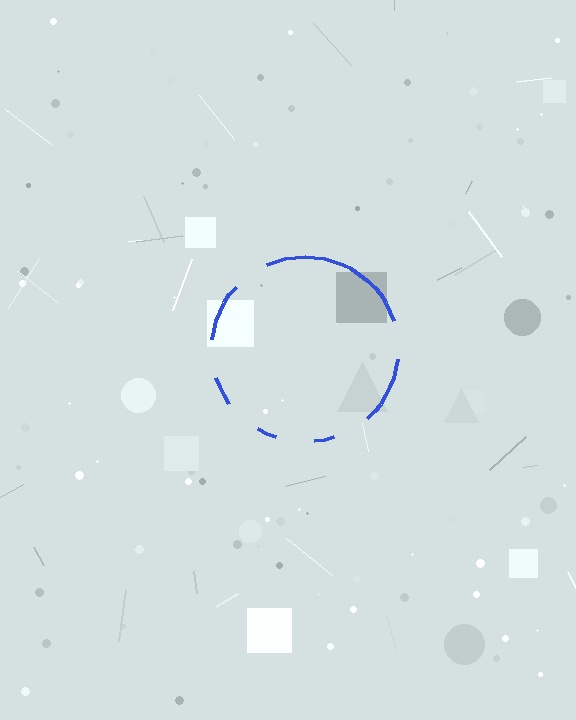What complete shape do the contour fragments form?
The contour fragments form a circle.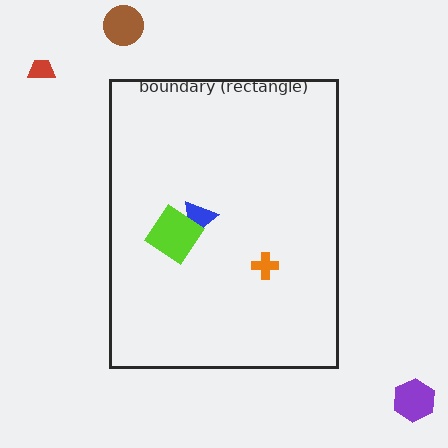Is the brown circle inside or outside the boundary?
Outside.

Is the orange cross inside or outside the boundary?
Inside.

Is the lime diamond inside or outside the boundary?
Inside.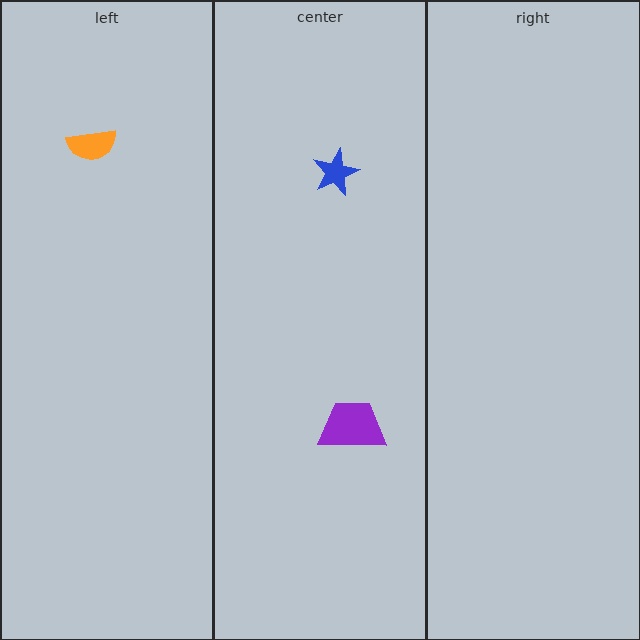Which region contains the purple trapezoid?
The center region.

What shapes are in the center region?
The purple trapezoid, the blue star.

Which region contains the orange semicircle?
The left region.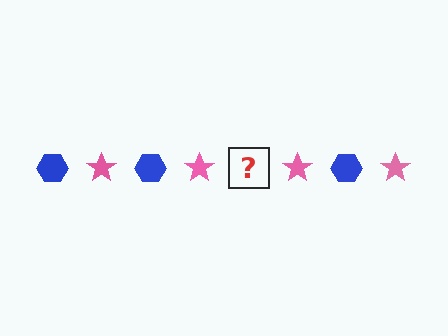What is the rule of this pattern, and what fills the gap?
The rule is that the pattern alternates between blue hexagon and pink star. The gap should be filled with a blue hexagon.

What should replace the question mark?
The question mark should be replaced with a blue hexagon.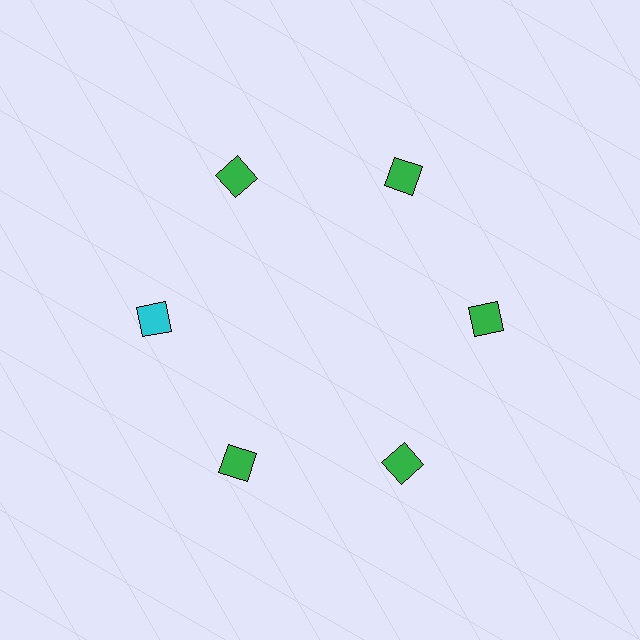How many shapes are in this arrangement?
There are 6 shapes arranged in a ring pattern.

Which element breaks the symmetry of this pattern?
The cyan square at roughly the 9 o'clock position breaks the symmetry. All other shapes are green squares.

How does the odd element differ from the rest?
It has a different color: cyan instead of green.